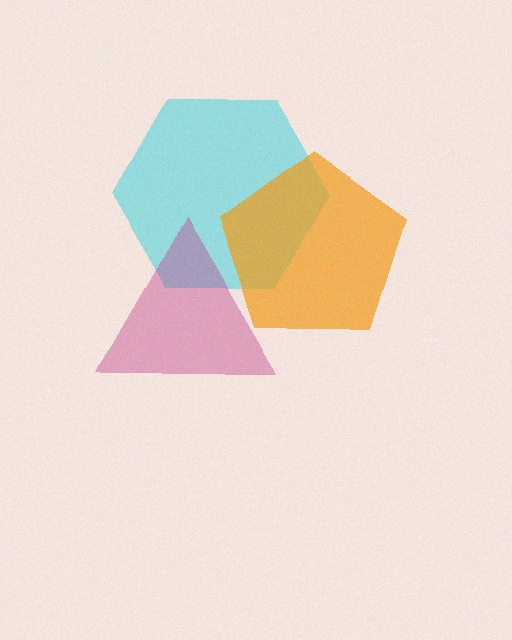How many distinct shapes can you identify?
There are 3 distinct shapes: a cyan hexagon, an orange pentagon, a magenta triangle.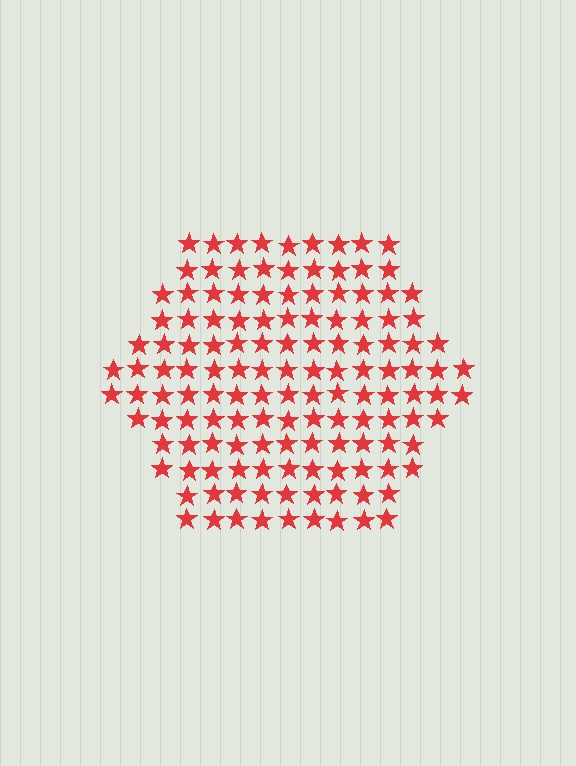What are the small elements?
The small elements are stars.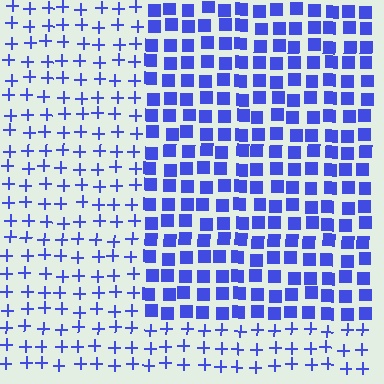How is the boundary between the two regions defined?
The boundary is defined by a change in element shape: squares inside vs. plus signs outside. All elements share the same color and spacing.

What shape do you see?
I see a rectangle.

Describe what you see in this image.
The image is filled with small blue elements arranged in a uniform grid. A rectangle-shaped region contains squares, while the surrounding area contains plus signs. The boundary is defined purely by the change in element shape.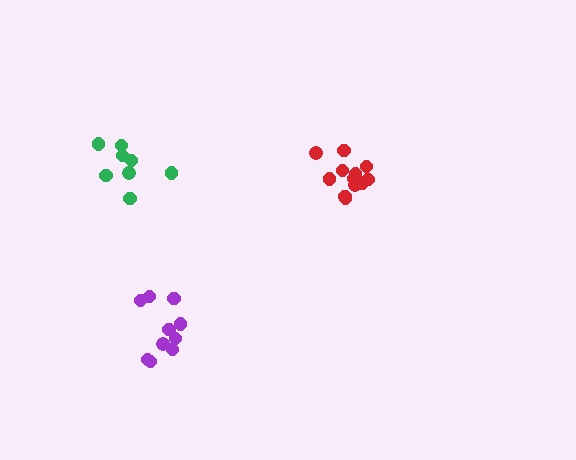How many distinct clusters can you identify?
There are 3 distinct clusters.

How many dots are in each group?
Group 1: 12 dots, Group 2: 8 dots, Group 3: 10 dots (30 total).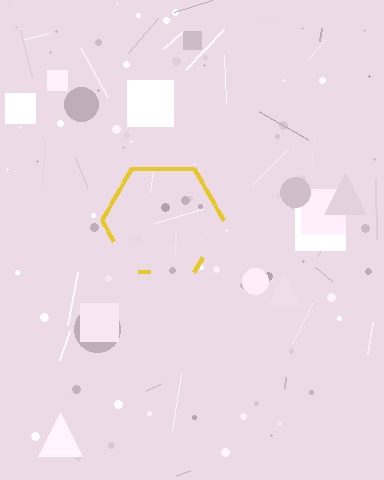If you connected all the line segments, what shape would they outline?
They would outline a hexagon.